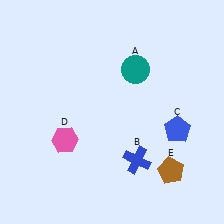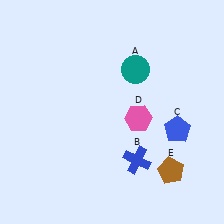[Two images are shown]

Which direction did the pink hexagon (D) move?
The pink hexagon (D) moved right.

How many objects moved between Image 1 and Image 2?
1 object moved between the two images.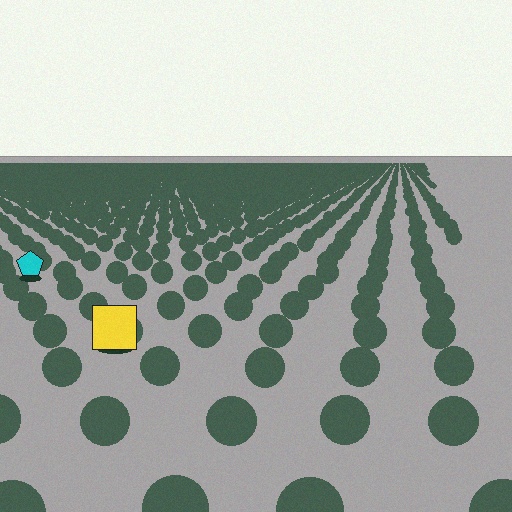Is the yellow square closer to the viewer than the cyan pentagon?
Yes. The yellow square is closer — you can tell from the texture gradient: the ground texture is coarser near it.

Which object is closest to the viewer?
The yellow square is closest. The texture marks near it are larger and more spread out.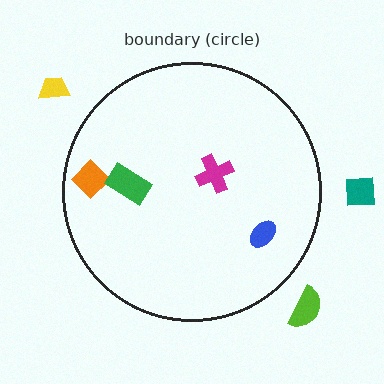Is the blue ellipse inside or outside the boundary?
Inside.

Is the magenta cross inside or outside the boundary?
Inside.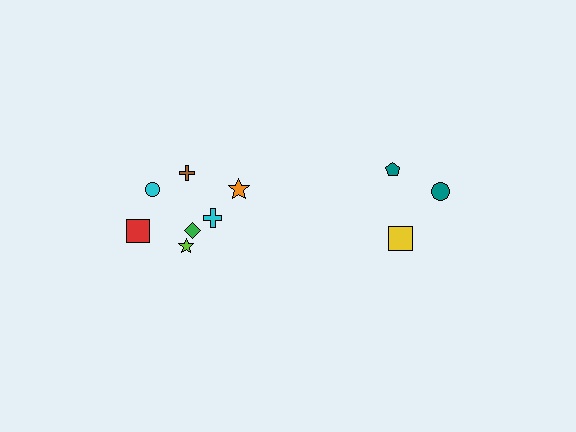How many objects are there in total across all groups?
There are 10 objects.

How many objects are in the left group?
There are 7 objects.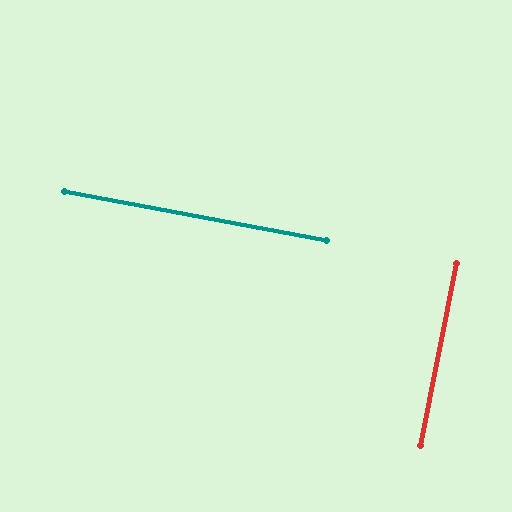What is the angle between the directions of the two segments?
Approximately 89 degrees.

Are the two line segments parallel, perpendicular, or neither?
Perpendicular — they meet at approximately 89°.